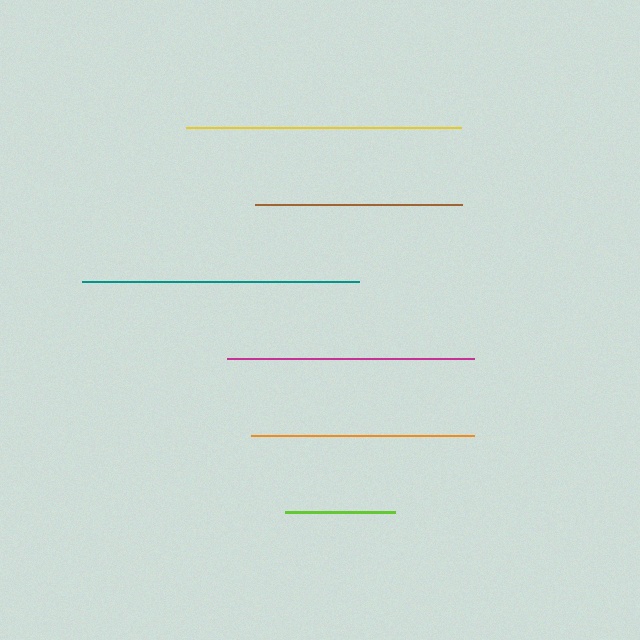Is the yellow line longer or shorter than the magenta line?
The yellow line is longer than the magenta line.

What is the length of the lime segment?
The lime segment is approximately 109 pixels long.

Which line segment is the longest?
The teal line is the longest at approximately 276 pixels.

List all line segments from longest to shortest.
From longest to shortest: teal, yellow, magenta, orange, brown, lime.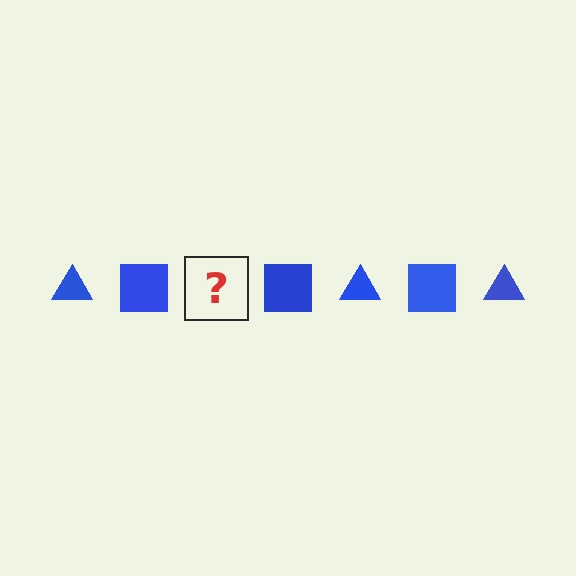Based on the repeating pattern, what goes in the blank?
The blank should be a blue triangle.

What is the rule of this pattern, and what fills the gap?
The rule is that the pattern cycles through triangle, square shapes in blue. The gap should be filled with a blue triangle.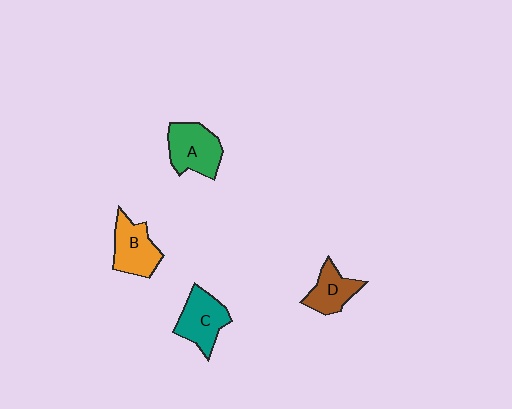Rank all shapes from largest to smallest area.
From largest to smallest: A (green), C (teal), B (orange), D (brown).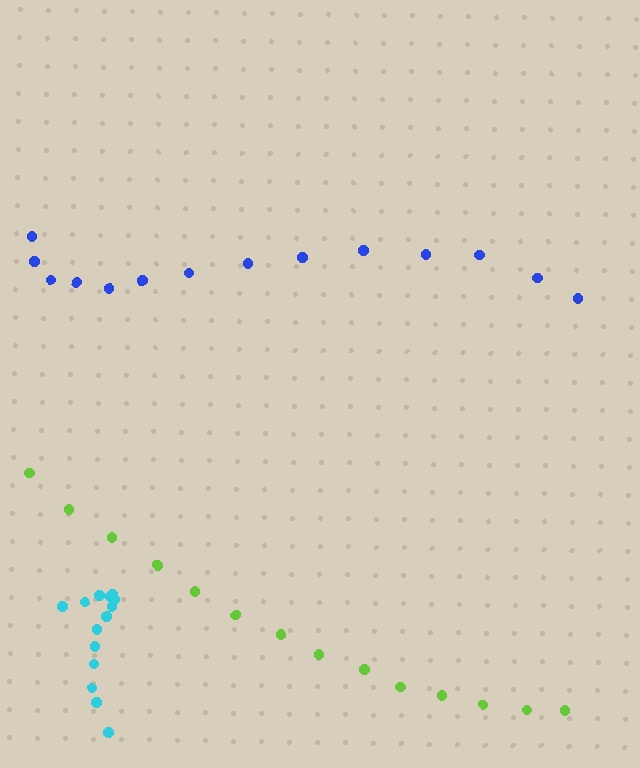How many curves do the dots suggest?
There are 3 distinct paths.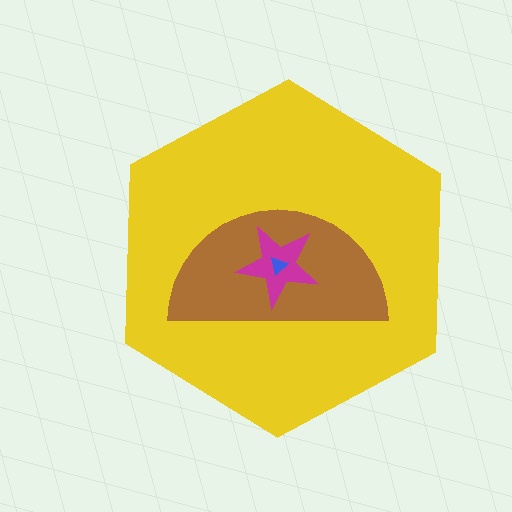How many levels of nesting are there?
4.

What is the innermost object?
The blue triangle.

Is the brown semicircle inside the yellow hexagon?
Yes.